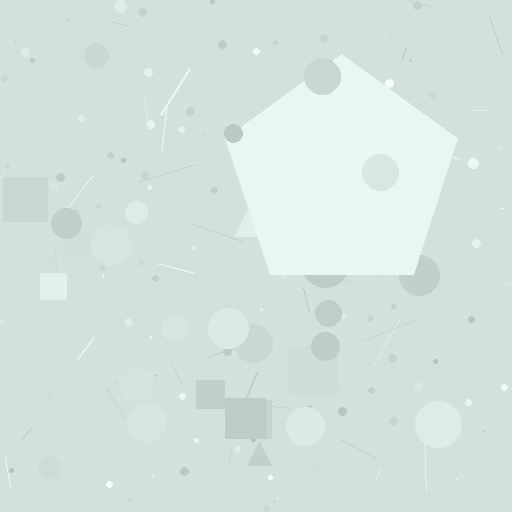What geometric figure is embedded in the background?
A pentagon is embedded in the background.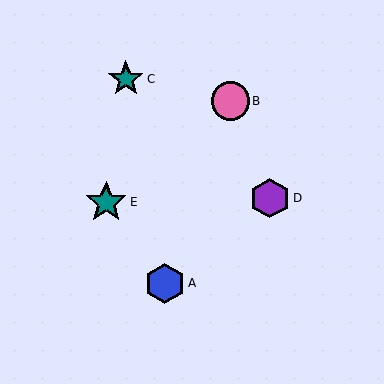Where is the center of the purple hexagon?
The center of the purple hexagon is at (270, 198).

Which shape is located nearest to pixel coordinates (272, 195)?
The purple hexagon (labeled D) at (270, 198) is nearest to that location.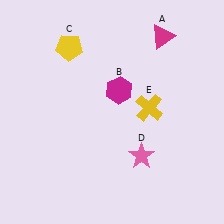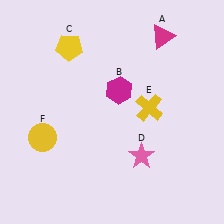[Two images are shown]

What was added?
A yellow circle (F) was added in Image 2.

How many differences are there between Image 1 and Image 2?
There is 1 difference between the two images.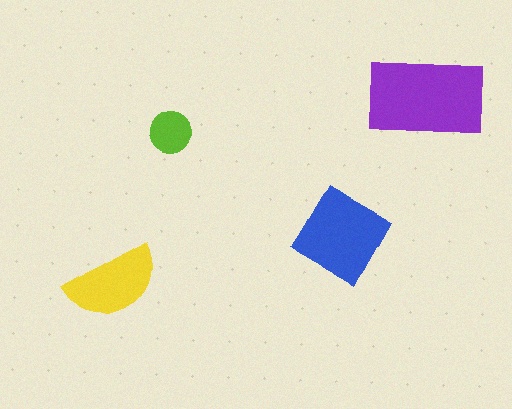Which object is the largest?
The purple rectangle.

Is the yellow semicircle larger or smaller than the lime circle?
Larger.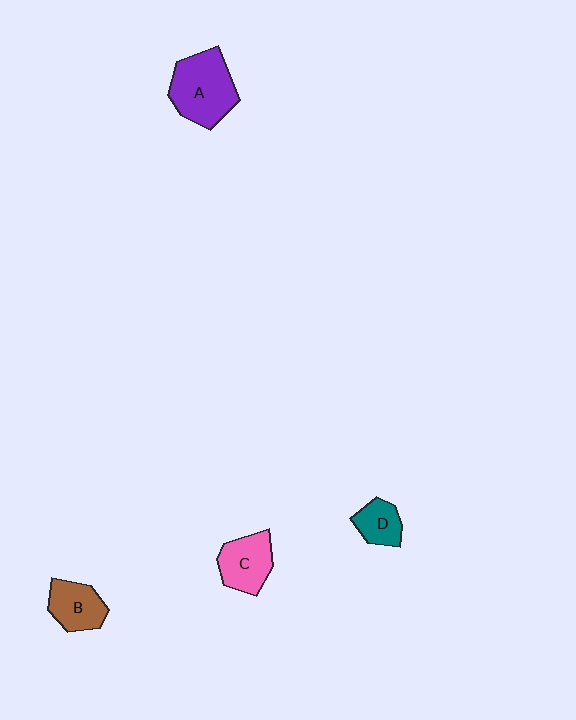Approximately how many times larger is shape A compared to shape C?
Approximately 1.5 times.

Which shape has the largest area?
Shape A (purple).